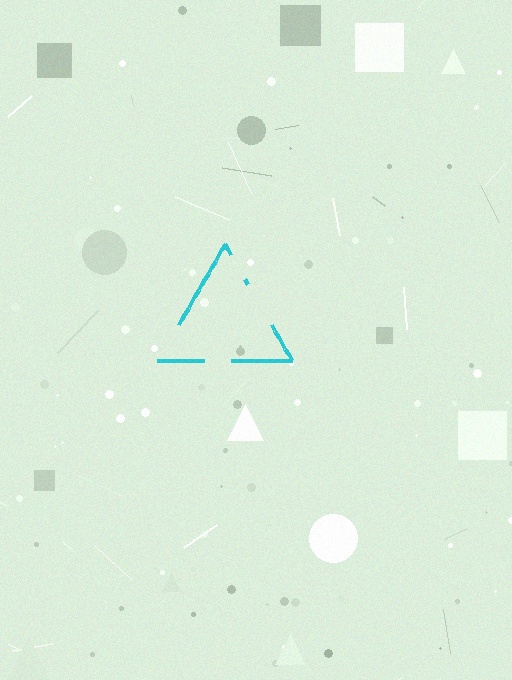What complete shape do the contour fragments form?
The contour fragments form a triangle.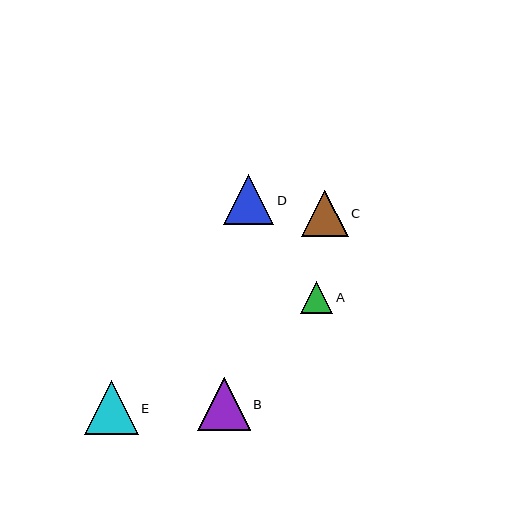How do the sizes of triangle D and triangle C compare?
Triangle D and triangle C are approximately the same size.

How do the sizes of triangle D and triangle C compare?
Triangle D and triangle C are approximately the same size.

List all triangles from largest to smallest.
From largest to smallest: E, B, D, C, A.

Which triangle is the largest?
Triangle E is the largest with a size of approximately 54 pixels.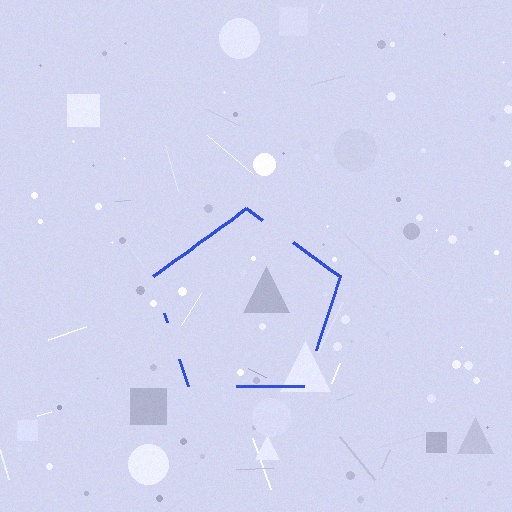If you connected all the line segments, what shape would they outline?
They would outline a pentagon.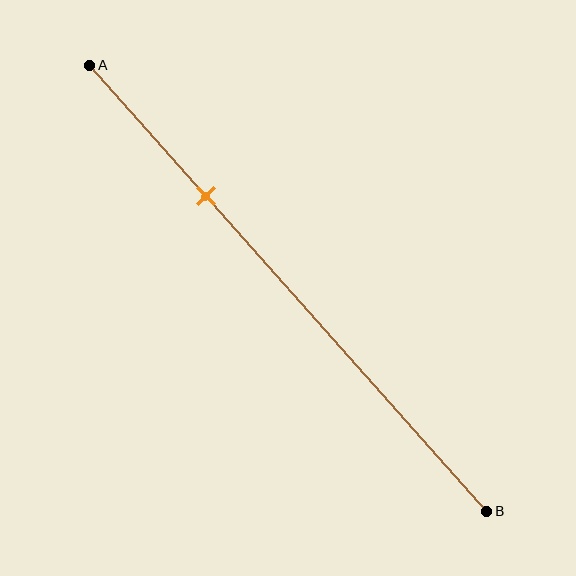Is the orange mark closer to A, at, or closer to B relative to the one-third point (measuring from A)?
The orange mark is closer to point A than the one-third point of segment AB.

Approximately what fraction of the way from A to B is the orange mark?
The orange mark is approximately 30% of the way from A to B.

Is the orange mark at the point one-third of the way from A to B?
No, the mark is at about 30% from A, not at the 33% one-third point.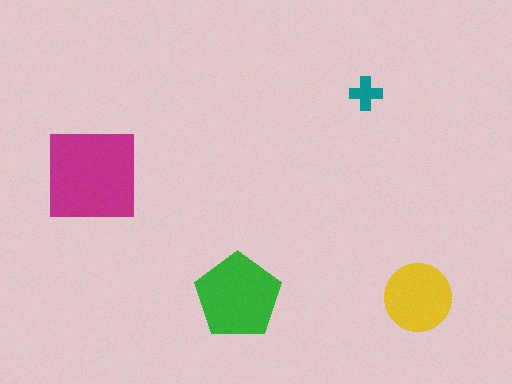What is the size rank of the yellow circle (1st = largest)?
3rd.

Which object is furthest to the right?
The yellow circle is rightmost.